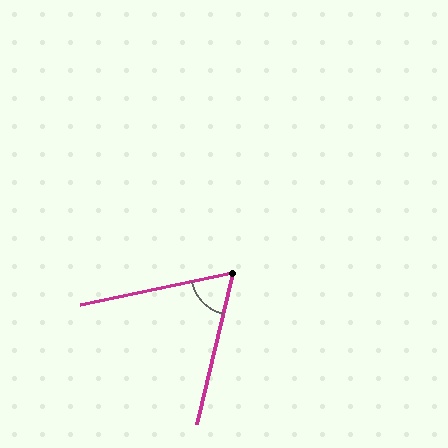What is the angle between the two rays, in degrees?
Approximately 65 degrees.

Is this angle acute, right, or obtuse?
It is acute.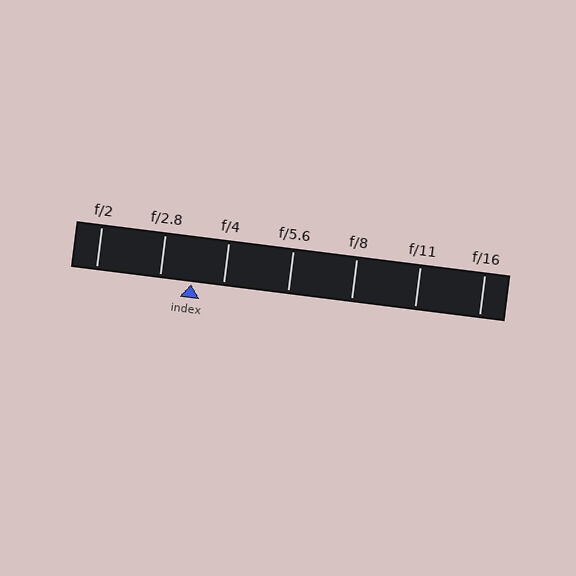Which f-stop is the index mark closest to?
The index mark is closest to f/4.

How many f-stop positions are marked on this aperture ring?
There are 7 f-stop positions marked.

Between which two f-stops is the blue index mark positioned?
The index mark is between f/2.8 and f/4.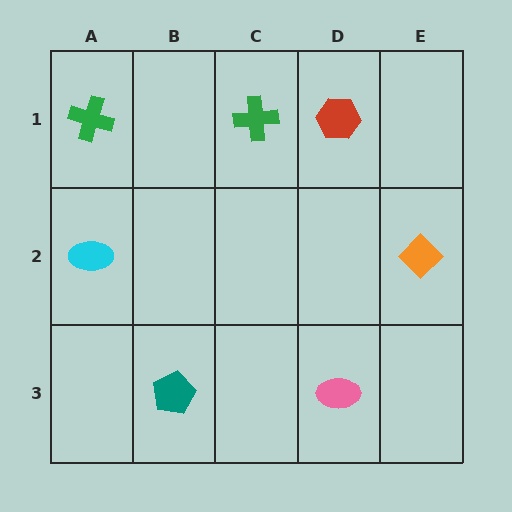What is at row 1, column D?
A red hexagon.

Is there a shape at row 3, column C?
No, that cell is empty.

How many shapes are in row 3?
2 shapes.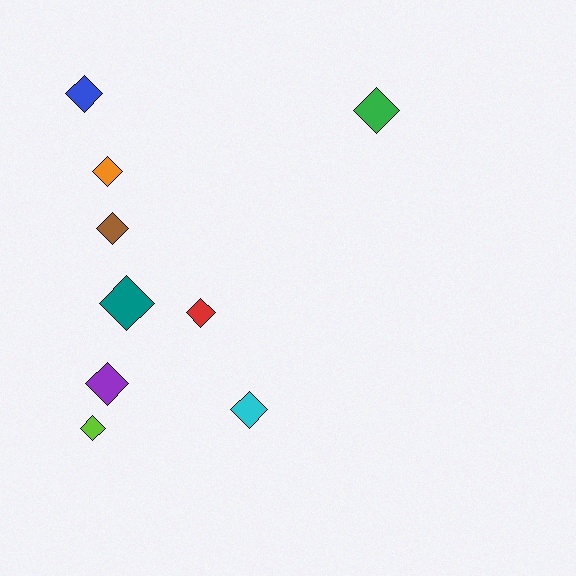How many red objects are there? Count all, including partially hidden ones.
There is 1 red object.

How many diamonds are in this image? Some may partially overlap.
There are 9 diamonds.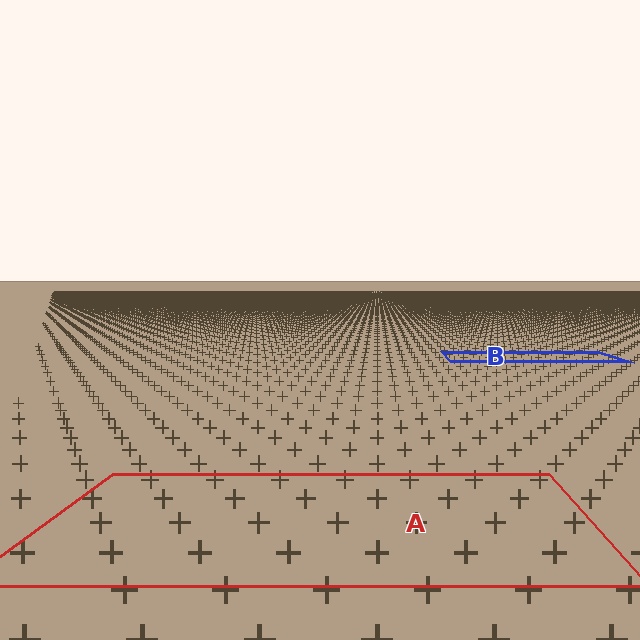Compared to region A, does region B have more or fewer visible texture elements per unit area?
Region B has more texture elements per unit area — they are packed more densely because it is farther away.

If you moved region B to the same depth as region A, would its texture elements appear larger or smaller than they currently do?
They would appear larger. At a closer depth, the same texture elements are projected at a bigger on-screen size.